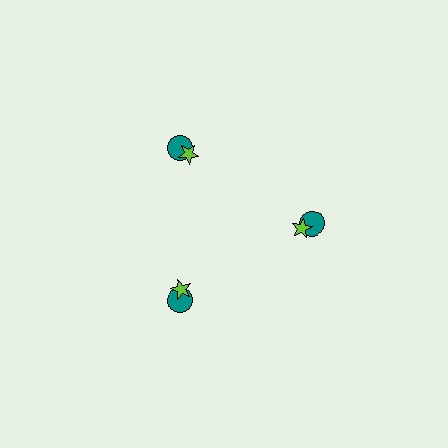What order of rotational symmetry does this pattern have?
This pattern has 3-fold rotational symmetry.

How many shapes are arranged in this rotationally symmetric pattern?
There are 6 shapes, arranged in 3 groups of 2.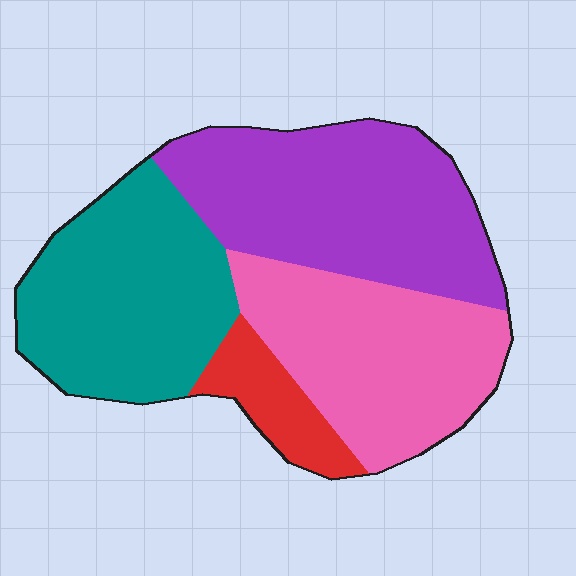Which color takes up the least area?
Red, at roughly 10%.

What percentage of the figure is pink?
Pink takes up between a sixth and a third of the figure.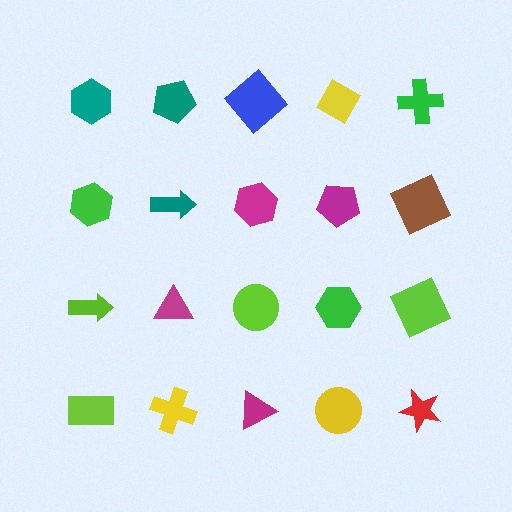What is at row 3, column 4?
A green hexagon.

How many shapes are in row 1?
5 shapes.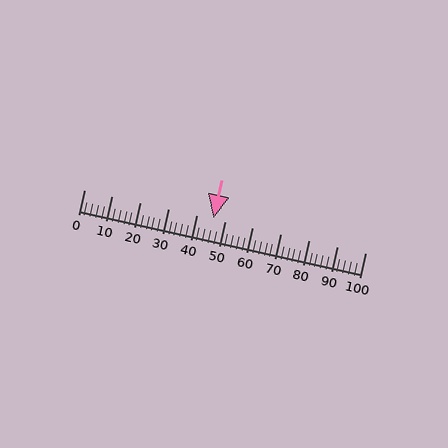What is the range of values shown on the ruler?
The ruler shows values from 0 to 100.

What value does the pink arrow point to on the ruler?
The pink arrow points to approximately 46.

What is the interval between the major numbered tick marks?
The major tick marks are spaced 10 units apart.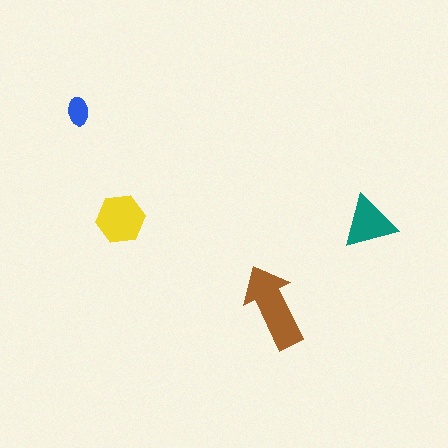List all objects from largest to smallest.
The brown arrow, the yellow hexagon, the teal triangle, the blue ellipse.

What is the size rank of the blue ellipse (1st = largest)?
4th.